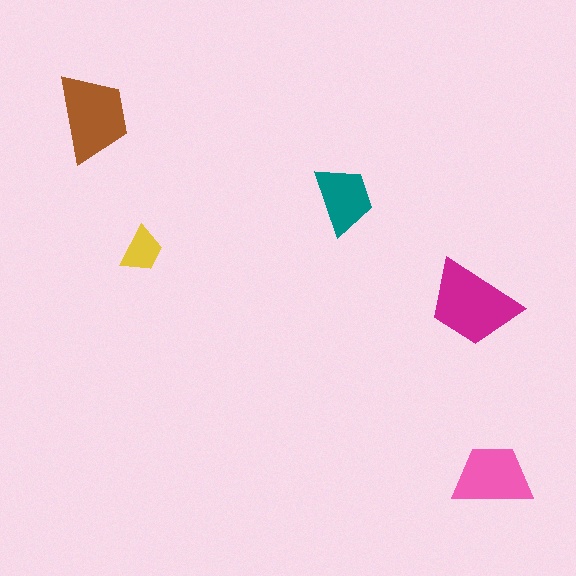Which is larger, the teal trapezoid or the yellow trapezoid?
The teal one.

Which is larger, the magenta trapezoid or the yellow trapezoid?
The magenta one.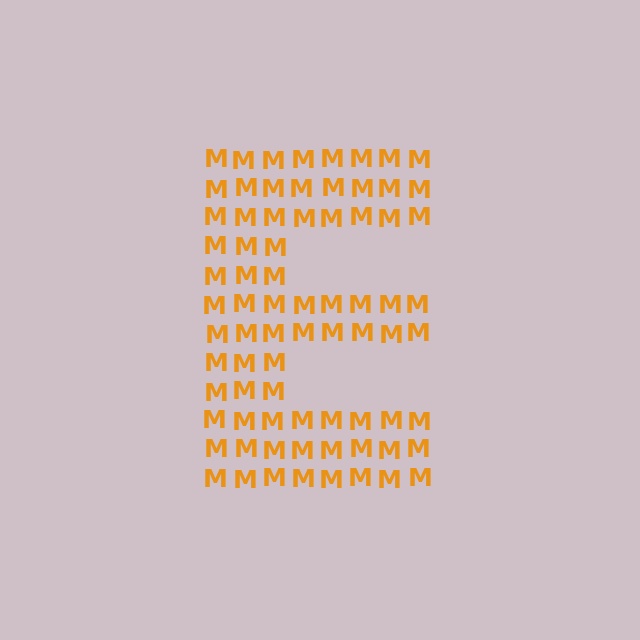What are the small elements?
The small elements are letter M's.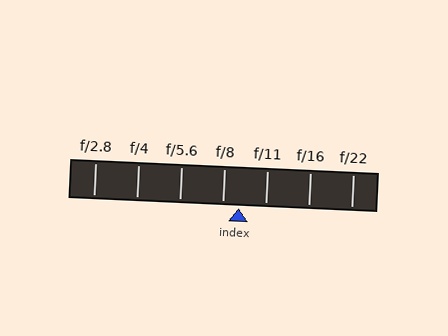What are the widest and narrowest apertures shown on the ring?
The widest aperture shown is f/2.8 and the narrowest is f/22.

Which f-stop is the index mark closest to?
The index mark is closest to f/8.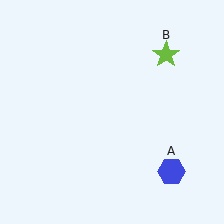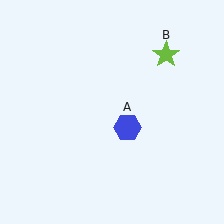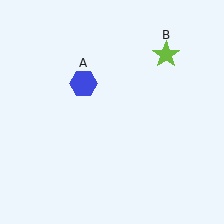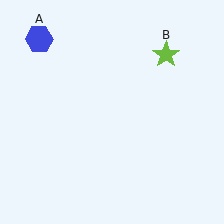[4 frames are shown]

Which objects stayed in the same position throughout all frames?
Lime star (object B) remained stationary.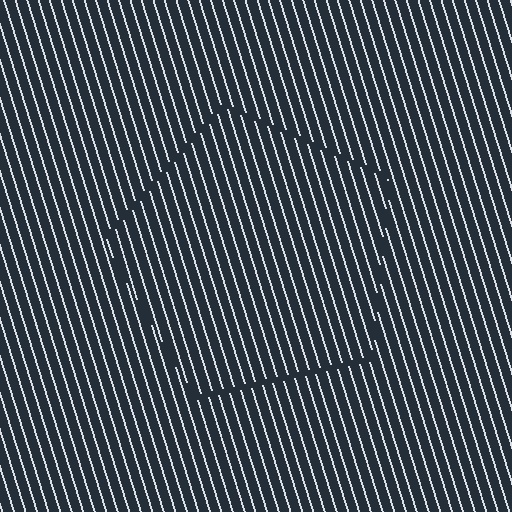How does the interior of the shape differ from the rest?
The interior of the shape contains the same grating, shifted by half a period — the contour is defined by the phase discontinuity where line-ends from the inner and outer gratings abut.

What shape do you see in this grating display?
An illusory pentagon. The interior of the shape contains the same grating, shifted by half a period — the contour is defined by the phase discontinuity where line-ends from the inner and outer gratings abut.